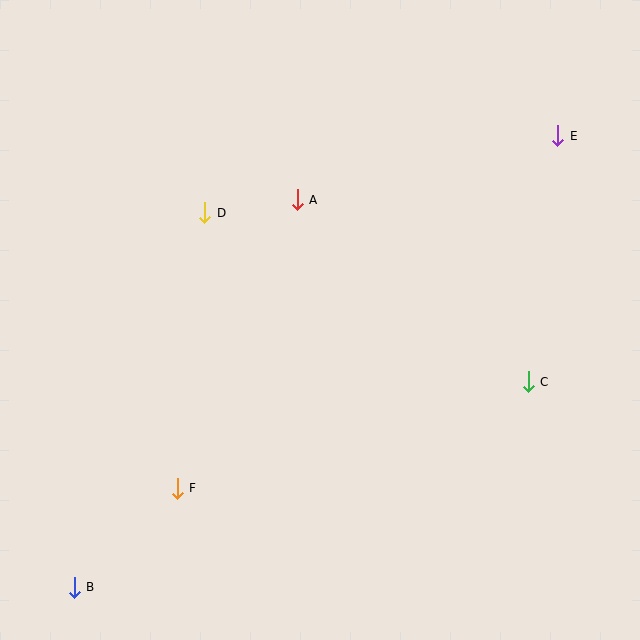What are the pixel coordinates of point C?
Point C is at (528, 382).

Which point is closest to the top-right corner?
Point E is closest to the top-right corner.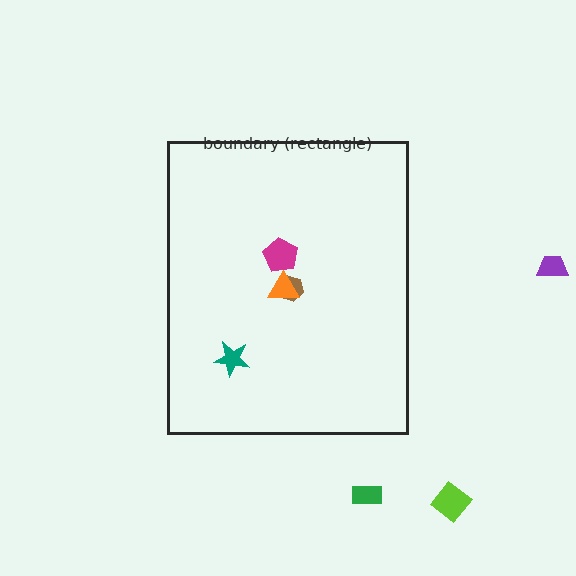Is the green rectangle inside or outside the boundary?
Outside.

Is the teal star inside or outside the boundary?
Inside.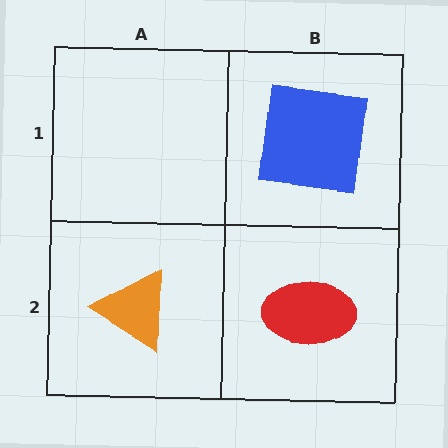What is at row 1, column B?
A blue square.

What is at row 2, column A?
An orange triangle.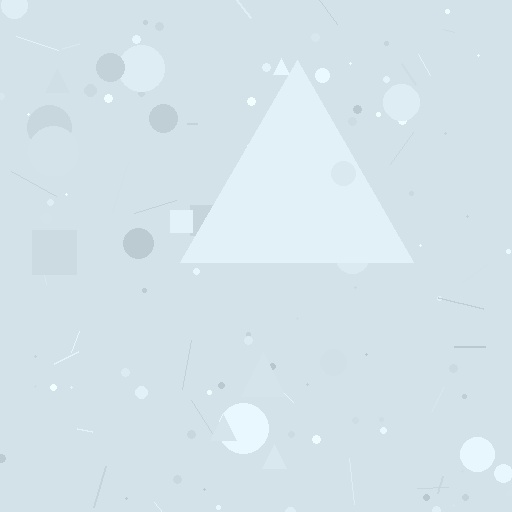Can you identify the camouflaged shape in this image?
The camouflaged shape is a triangle.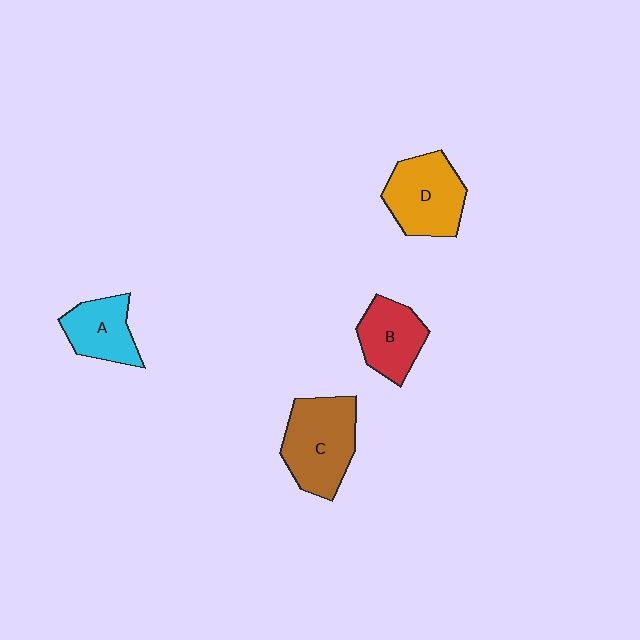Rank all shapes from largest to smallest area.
From largest to smallest: C (brown), D (orange), B (red), A (cyan).